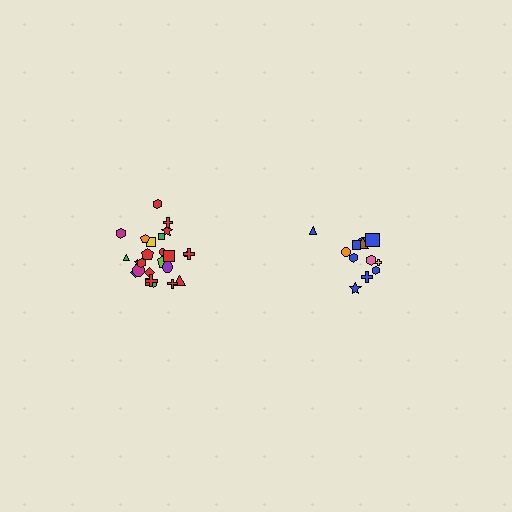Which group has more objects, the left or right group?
The left group.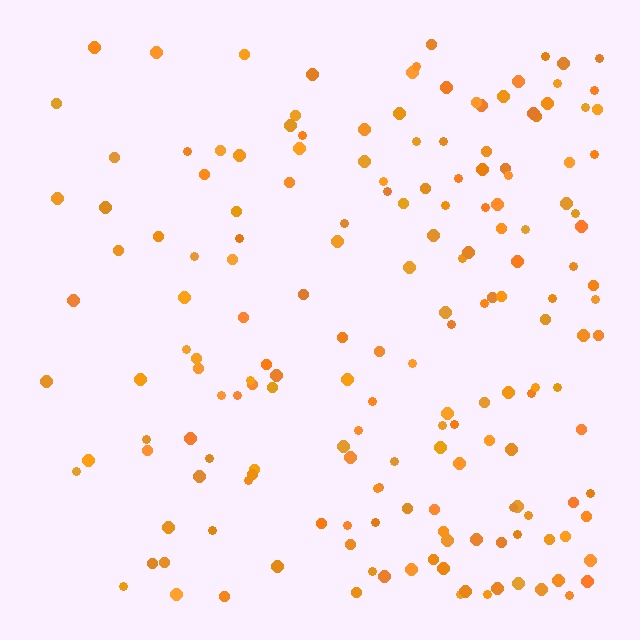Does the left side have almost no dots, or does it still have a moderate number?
Still a moderate number, just noticeably fewer than the right.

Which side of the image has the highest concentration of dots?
The right.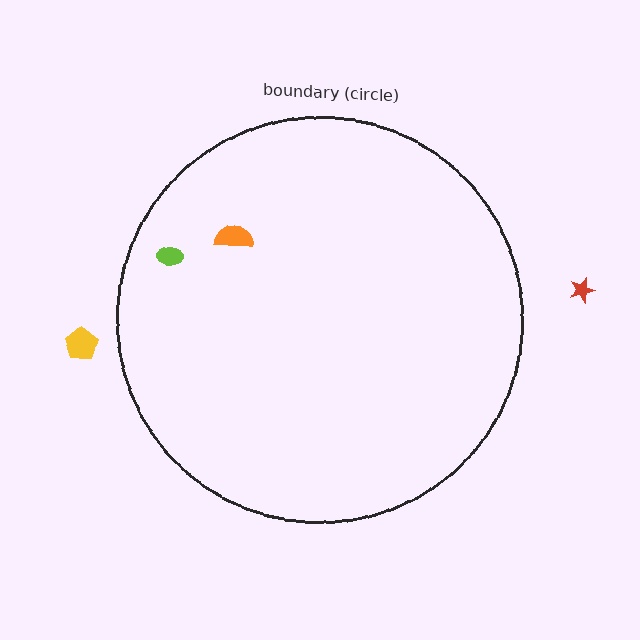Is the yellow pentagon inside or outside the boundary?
Outside.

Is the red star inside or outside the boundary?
Outside.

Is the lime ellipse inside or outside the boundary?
Inside.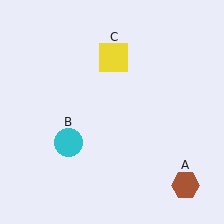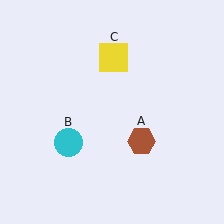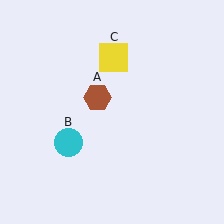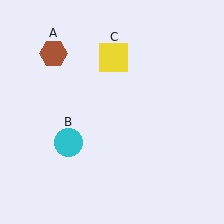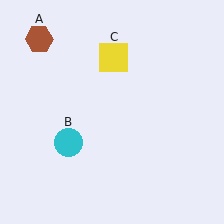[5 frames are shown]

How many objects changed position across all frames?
1 object changed position: brown hexagon (object A).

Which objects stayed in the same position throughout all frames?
Cyan circle (object B) and yellow square (object C) remained stationary.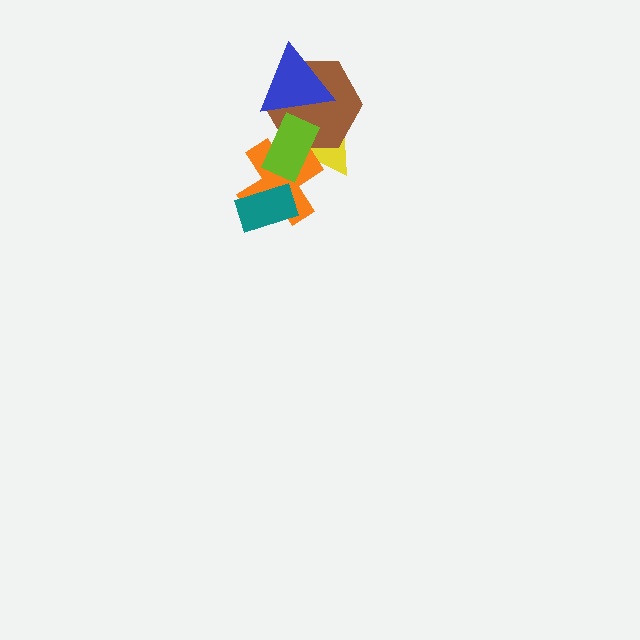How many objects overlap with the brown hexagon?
3 objects overlap with the brown hexagon.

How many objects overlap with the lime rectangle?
4 objects overlap with the lime rectangle.